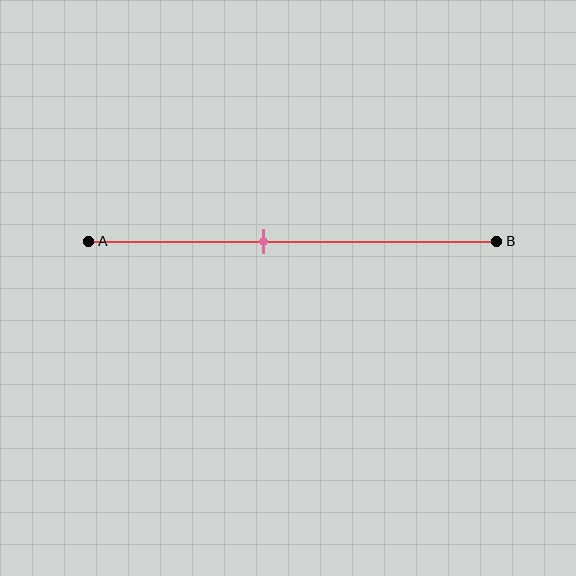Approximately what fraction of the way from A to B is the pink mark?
The pink mark is approximately 45% of the way from A to B.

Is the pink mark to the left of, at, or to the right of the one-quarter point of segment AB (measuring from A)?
The pink mark is to the right of the one-quarter point of segment AB.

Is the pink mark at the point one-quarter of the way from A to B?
No, the mark is at about 45% from A, not at the 25% one-quarter point.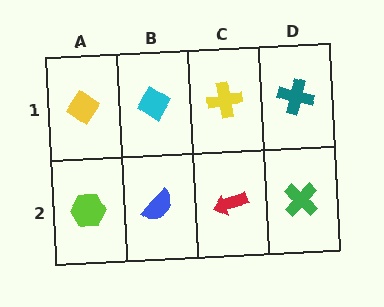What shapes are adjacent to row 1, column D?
A green cross (row 2, column D), a yellow cross (row 1, column C).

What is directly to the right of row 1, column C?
A teal cross.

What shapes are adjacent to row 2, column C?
A yellow cross (row 1, column C), a blue semicircle (row 2, column B), a green cross (row 2, column D).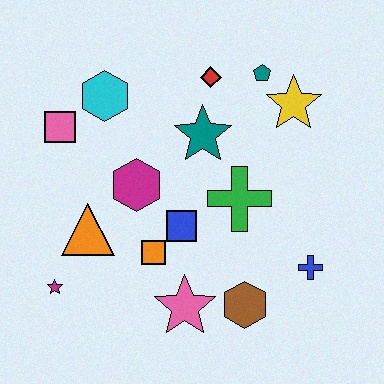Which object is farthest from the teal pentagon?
The magenta star is farthest from the teal pentagon.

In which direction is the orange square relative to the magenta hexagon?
The orange square is below the magenta hexagon.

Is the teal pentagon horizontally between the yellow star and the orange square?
Yes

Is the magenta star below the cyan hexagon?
Yes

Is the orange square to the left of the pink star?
Yes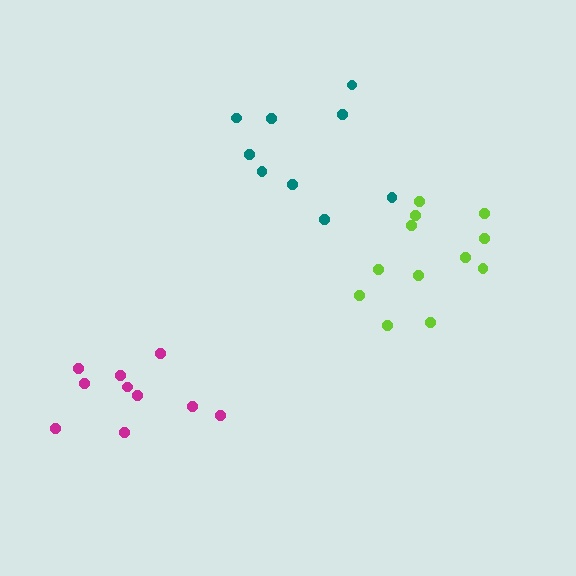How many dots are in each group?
Group 1: 9 dots, Group 2: 12 dots, Group 3: 10 dots (31 total).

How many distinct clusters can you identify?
There are 3 distinct clusters.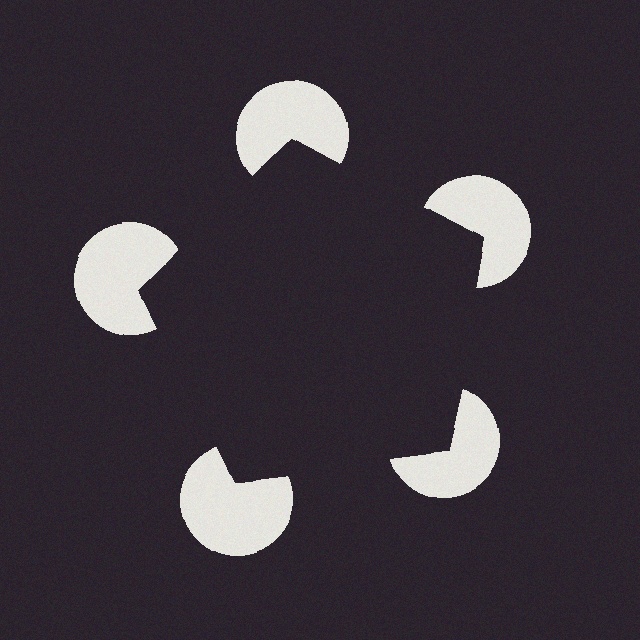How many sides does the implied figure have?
5 sides.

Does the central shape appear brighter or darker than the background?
It typically appears slightly darker than the background, even though no actual brightness change is drawn.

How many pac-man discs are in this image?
There are 5 — one at each vertex of the illusory pentagon.